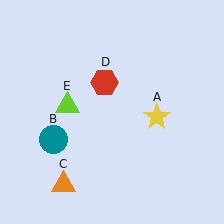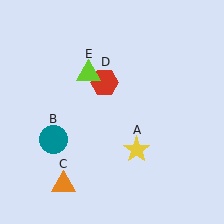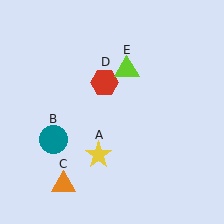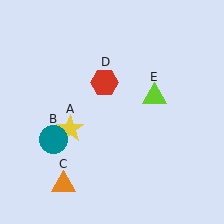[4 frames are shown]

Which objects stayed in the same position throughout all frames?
Teal circle (object B) and orange triangle (object C) and red hexagon (object D) remained stationary.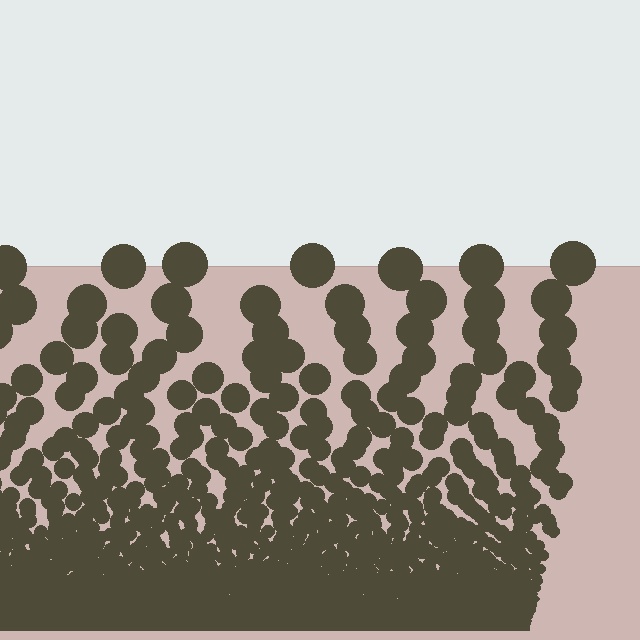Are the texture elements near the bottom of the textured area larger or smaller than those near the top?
Smaller. The gradient is inverted — elements near the bottom are smaller and denser.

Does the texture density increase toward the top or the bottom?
Density increases toward the bottom.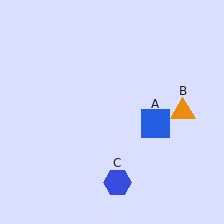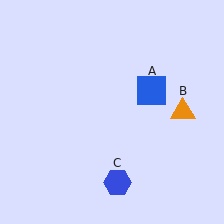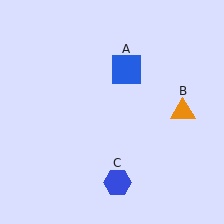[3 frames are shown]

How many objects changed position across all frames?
1 object changed position: blue square (object A).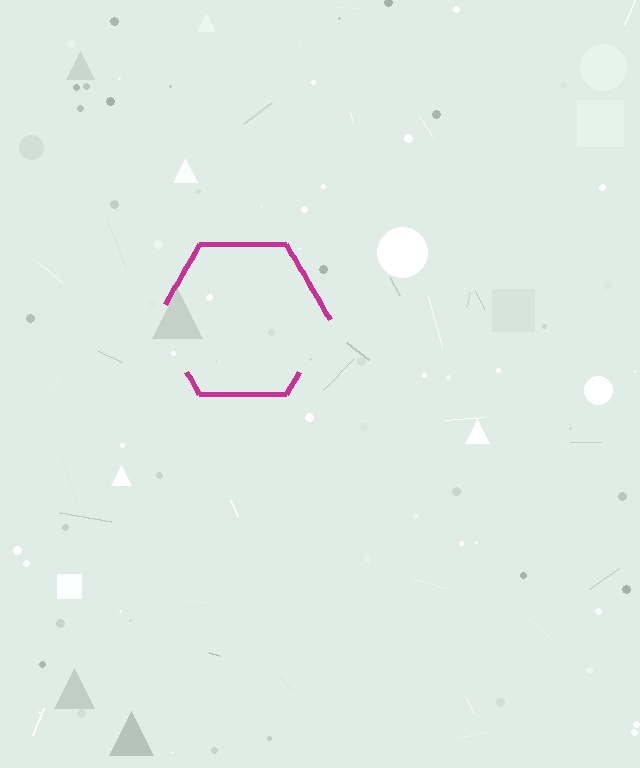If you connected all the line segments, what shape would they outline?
They would outline a hexagon.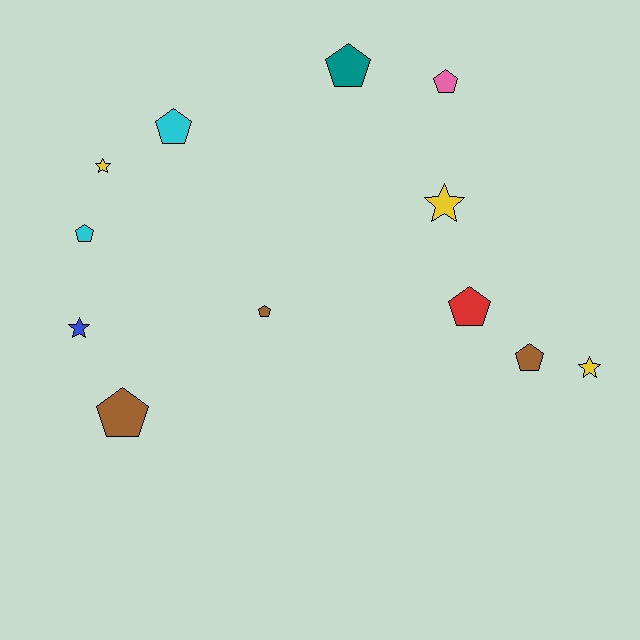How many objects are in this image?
There are 12 objects.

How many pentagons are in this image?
There are 8 pentagons.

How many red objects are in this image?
There is 1 red object.